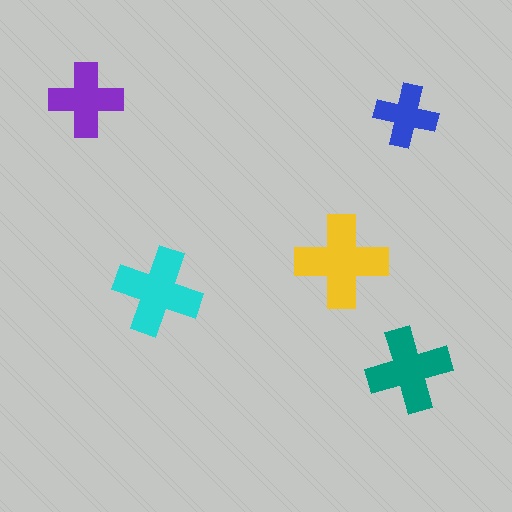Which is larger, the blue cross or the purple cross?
The purple one.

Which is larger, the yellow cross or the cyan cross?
The yellow one.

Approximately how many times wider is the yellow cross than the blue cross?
About 1.5 times wider.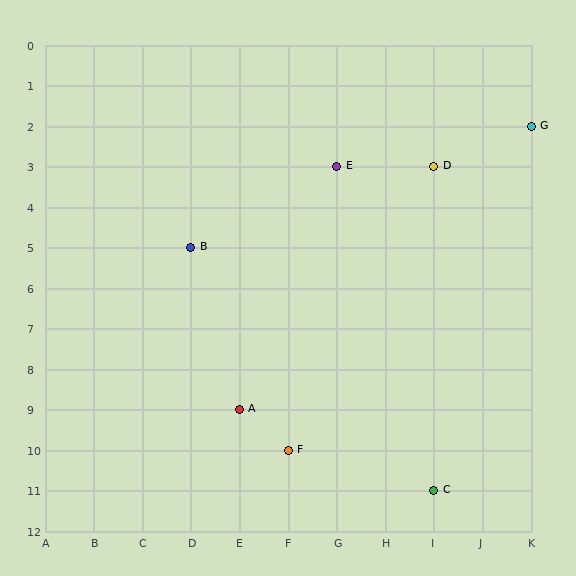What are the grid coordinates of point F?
Point F is at grid coordinates (F, 10).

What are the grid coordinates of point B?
Point B is at grid coordinates (D, 5).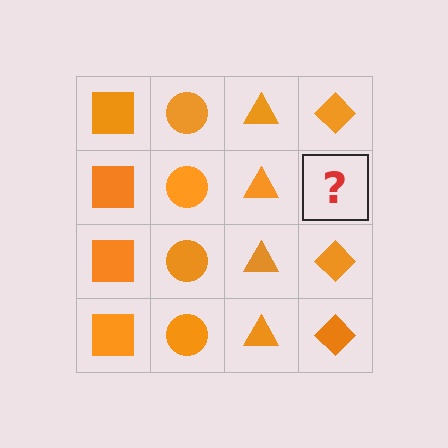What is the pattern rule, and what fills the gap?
The rule is that each column has a consistent shape. The gap should be filled with an orange diamond.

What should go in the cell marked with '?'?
The missing cell should contain an orange diamond.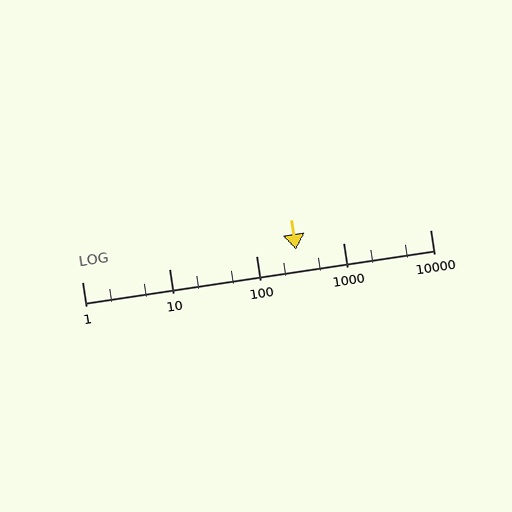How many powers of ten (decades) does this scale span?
The scale spans 4 decades, from 1 to 10000.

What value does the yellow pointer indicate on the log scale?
The pointer indicates approximately 290.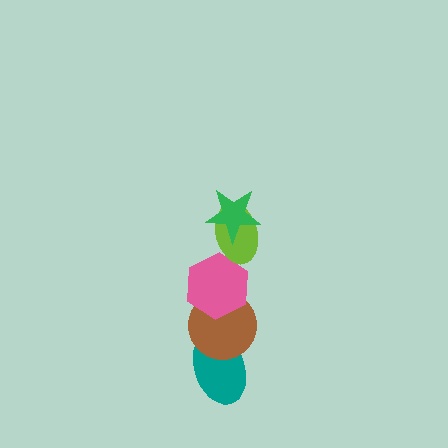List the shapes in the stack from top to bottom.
From top to bottom: the green star, the lime ellipse, the pink hexagon, the brown circle, the teal ellipse.